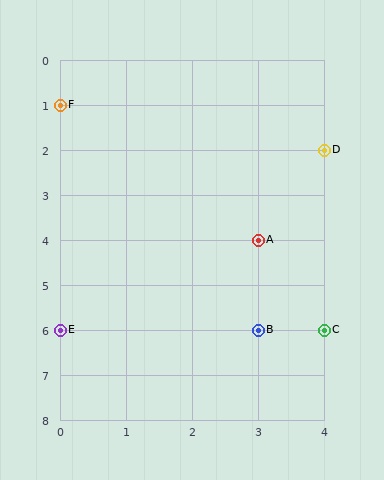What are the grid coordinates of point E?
Point E is at grid coordinates (0, 6).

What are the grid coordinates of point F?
Point F is at grid coordinates (0, 1).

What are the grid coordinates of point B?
Point B is at grid coordinates (3, 6).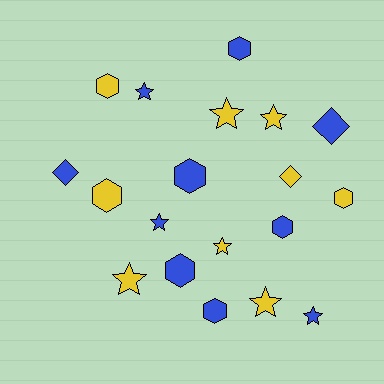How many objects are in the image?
There are 19 objects.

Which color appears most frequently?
Blue, with 10 objects.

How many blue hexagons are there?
There are 5 blue hexagons.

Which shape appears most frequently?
Star, with 8 objects.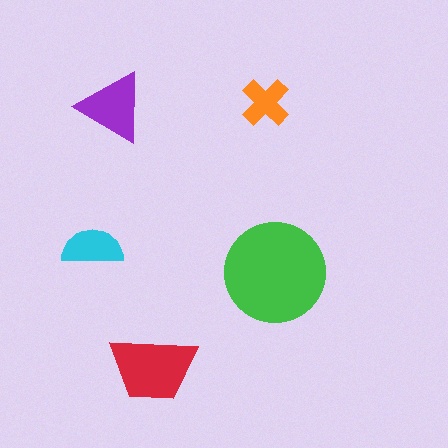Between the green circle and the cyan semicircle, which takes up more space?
The green circle.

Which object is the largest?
The green circle.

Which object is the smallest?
The orange cross.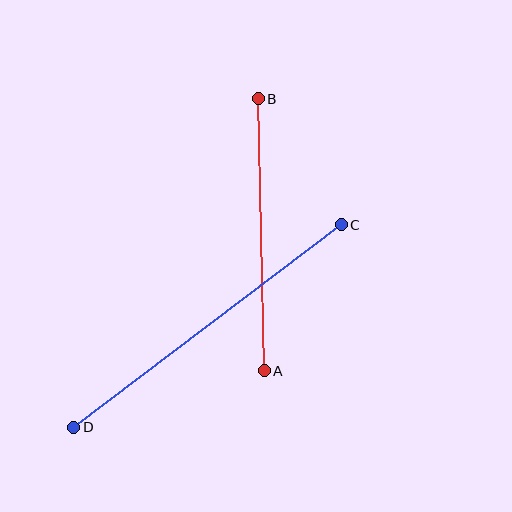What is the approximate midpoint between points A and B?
The midpoint is at approximately (261, 235) pixels.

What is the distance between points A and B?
The distance is approximately 272 pixels.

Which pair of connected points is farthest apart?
Points C and D are farthest apart.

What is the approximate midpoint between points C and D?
The midpoint is at approximately (207, 326) pixels.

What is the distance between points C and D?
The distance is approximately 336 pixels.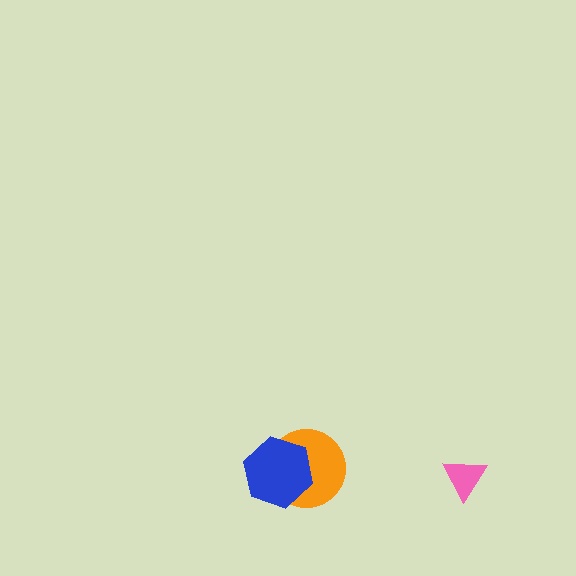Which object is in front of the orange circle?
The blue hexagon is in front of the orange circle.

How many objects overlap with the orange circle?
1 object overlaps with the orange circle.